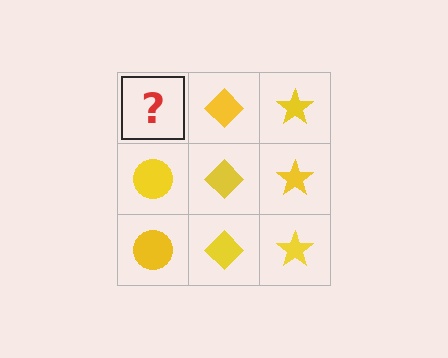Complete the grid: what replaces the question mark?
The question mark should be replaced with a yellow circle.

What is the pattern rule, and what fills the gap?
The rule is that each column has a consistent shape. The gap should be filled with a yellow circle.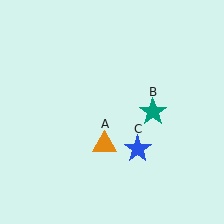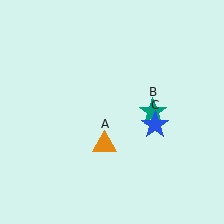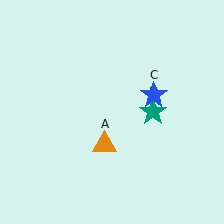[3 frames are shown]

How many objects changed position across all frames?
1 object changed position: blue star (object C).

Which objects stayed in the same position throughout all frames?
Orange triangle (object A) and teal star (object B) remained stationary.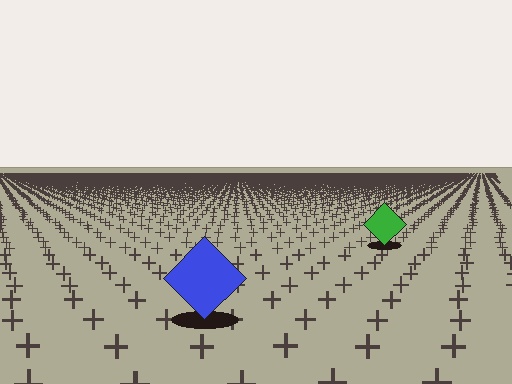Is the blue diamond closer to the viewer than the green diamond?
Yes. The blue diamond is closer — you can tell from the texture gradient: the ground texture is coarser near it.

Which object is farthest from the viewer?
The green diamond is farthest from the viewer. It appears smaller and the ground texture around it is denser.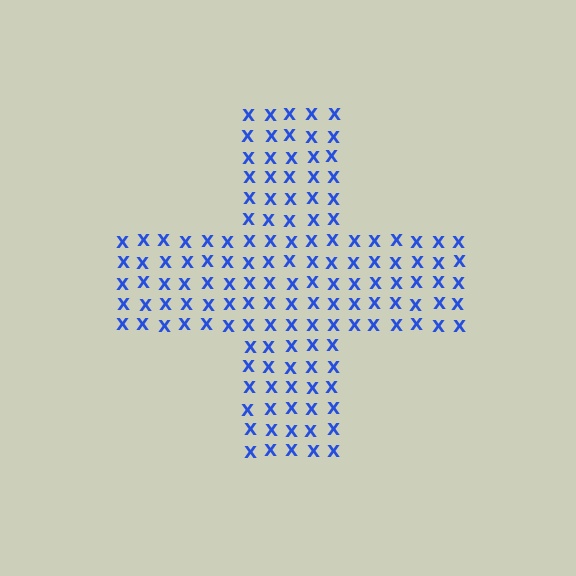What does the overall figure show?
The overall figure shows a cross.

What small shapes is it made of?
It is made of small letter X's.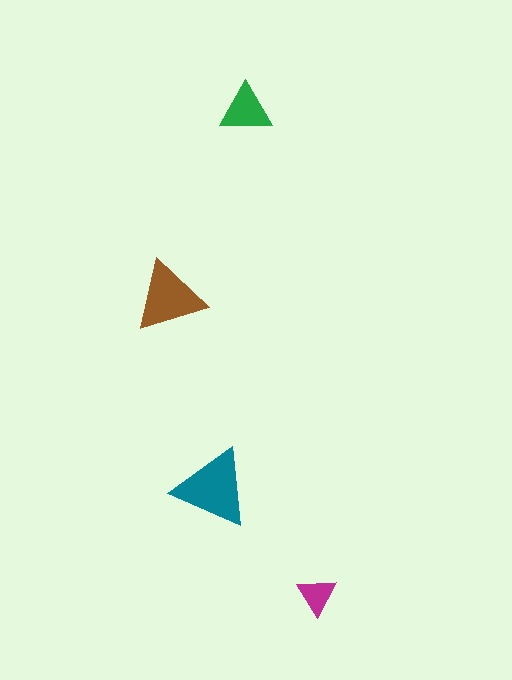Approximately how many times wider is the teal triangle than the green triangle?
About 1.5 times wider.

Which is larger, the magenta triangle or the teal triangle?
The teal one.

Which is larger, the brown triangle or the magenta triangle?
The brown one.